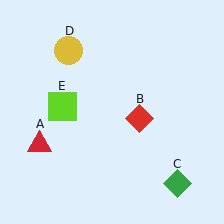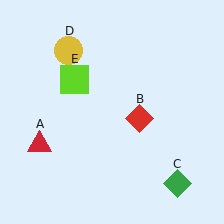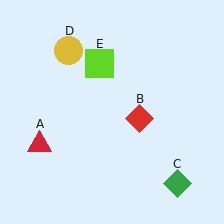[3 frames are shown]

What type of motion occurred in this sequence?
The lime square (object E) rotated clockwise around the center of the scene.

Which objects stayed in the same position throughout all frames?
Red triangle (object A) and red diamond (object B) and green diamond (object C) and yellow circle (object D) remained stationary.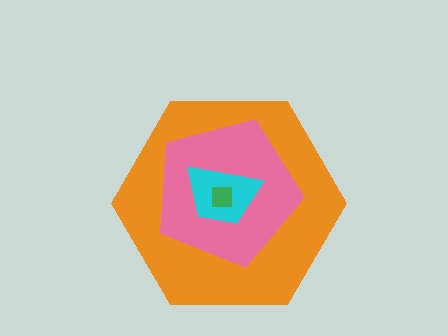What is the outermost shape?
The orange hexagon.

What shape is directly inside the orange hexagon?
The pink pentagon.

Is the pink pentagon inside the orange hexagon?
Yes.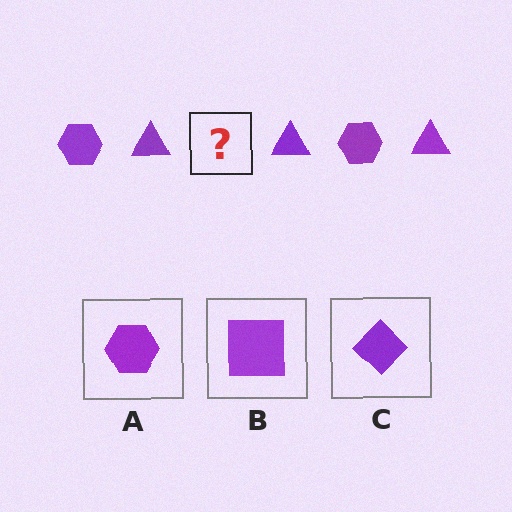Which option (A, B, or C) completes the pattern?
A.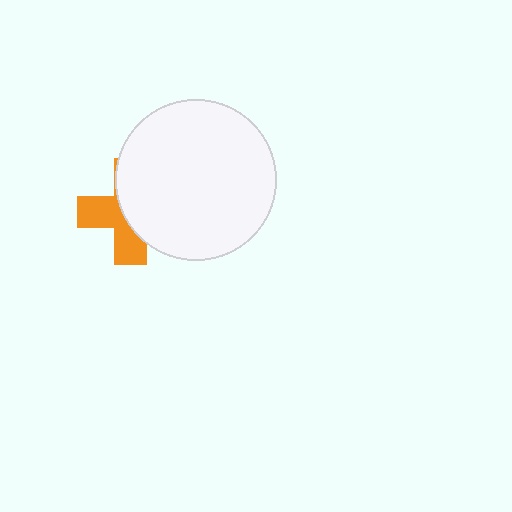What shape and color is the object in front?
The object in front is a white circle.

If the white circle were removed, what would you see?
You would see the complete orange cross.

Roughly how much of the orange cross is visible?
A small part of it is visible (roughly 44%).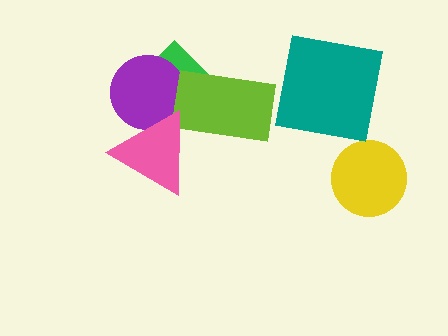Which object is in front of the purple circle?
The pink triangle is in front of the purple circle.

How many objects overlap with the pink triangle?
3 objects overlap with the pink triangle.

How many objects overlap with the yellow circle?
0 objects overlap with the yellow circle.